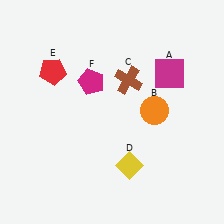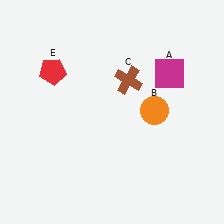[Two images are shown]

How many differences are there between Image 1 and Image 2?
There are 2 differences between the two images.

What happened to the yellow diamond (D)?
The yellow diamond (D) was removed in Image 2. It was in the bottom-right area of Image 1.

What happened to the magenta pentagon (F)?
The magenta pentagon (F) was removed in Image 2. It was in the top-left area of Image 1.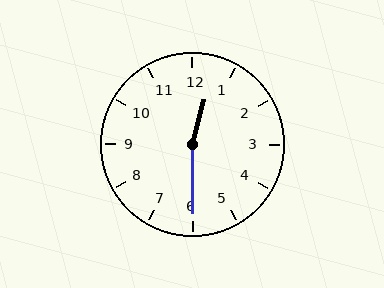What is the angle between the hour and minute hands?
Approximately 165 degrees.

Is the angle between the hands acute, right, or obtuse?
It is obtuse.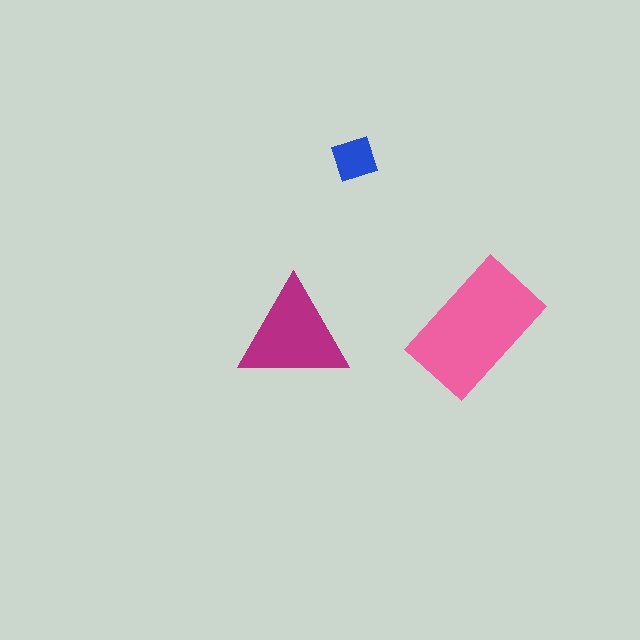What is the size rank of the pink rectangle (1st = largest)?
1st.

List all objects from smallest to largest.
The blue diamond, the magenta triangle, the pink rectangle.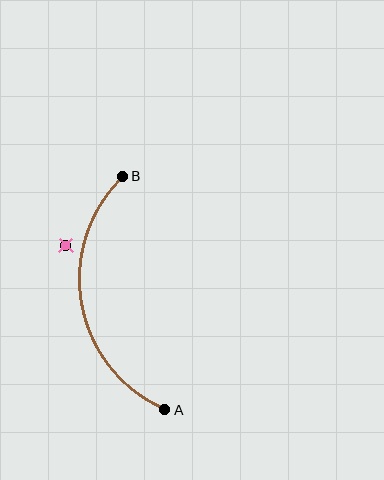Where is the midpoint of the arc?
The arc midpoint is the point on the curve farthest from the straight line joining A and B. It sits to the left of that line.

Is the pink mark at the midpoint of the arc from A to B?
No — the pink mark does not lie on the arc at all. It sits slightly outside the curve.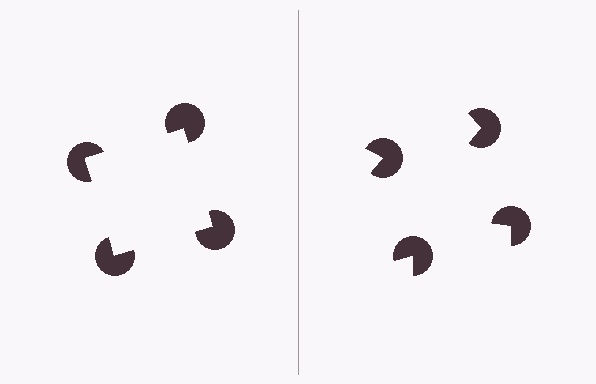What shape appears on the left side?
An illusory square.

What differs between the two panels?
The pac-man discs are positioned identically on both sides; only the wedge orientations differ. On the left they align to a square; on the right they are misaligned.